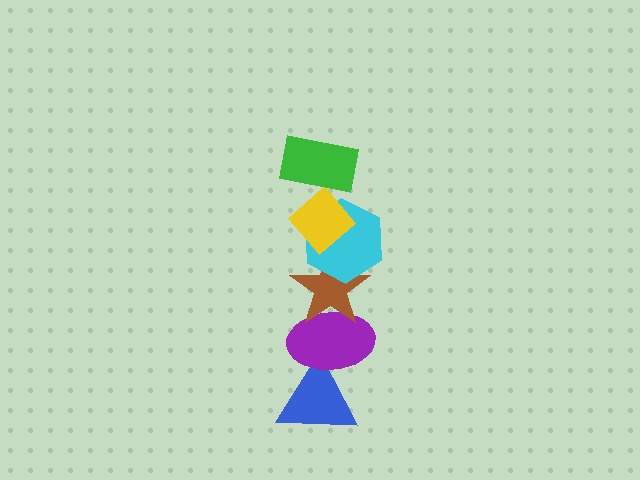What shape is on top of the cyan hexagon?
The yellow diamond is on top of the cyan hexagon.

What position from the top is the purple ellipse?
The purple ellipse is 5th from the top.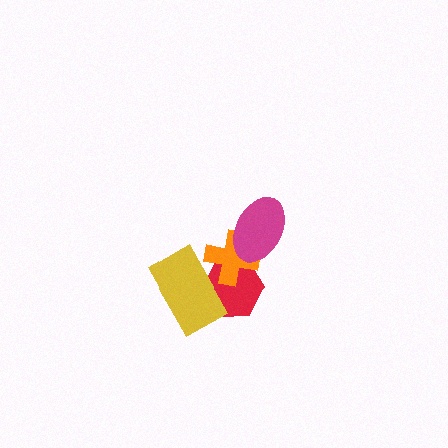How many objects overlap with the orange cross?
3 objects overlap with the orange cross.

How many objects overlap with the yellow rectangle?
2 objects overlap with the yellow rectangle.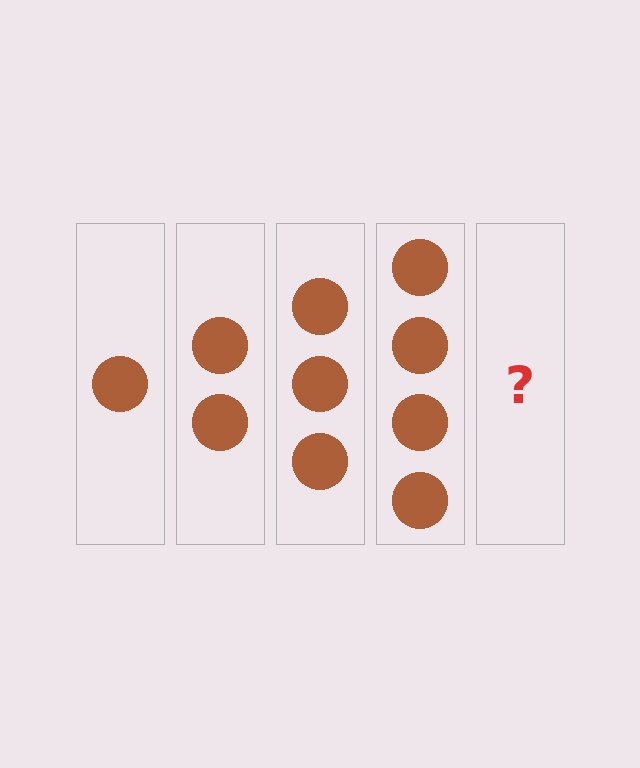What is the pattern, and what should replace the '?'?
The pattern is that each step adds one more circle. The '?' should be 5 circles.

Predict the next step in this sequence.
The next step is 5 circles.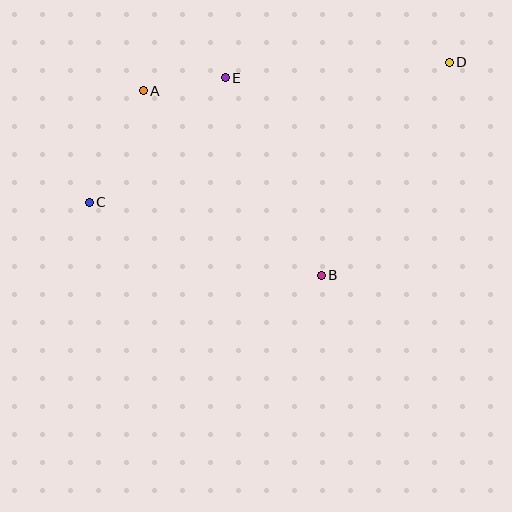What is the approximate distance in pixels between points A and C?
The distance between A and C is approximately 124 pixels.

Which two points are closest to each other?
Points A and E are closest to each other.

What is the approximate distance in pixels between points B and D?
The distance between B and D is approximately 249 pixels.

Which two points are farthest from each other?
Points C and D are farthest from each other.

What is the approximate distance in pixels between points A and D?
The distance between A and D is approximately 307 pixels.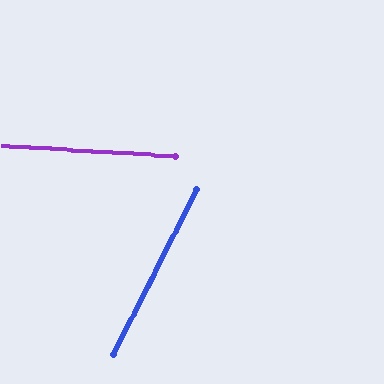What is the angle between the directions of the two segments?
Approximately 67 degrees.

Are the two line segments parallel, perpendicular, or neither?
Neither parallel nor perpendicular — they differ by about 67°.